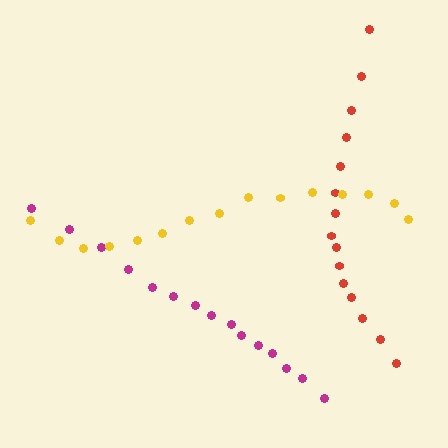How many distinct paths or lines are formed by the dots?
There are 3 distinct paths.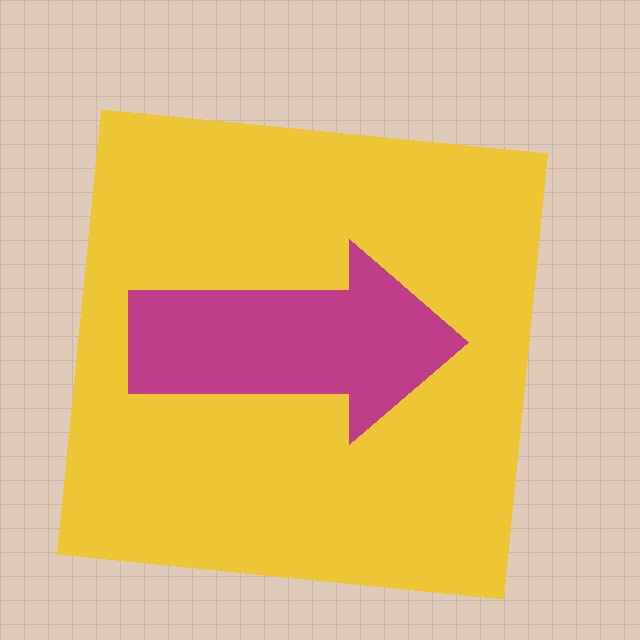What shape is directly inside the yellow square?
The magenta arrow.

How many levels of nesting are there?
2.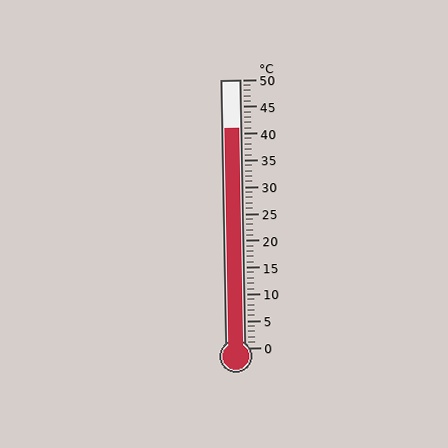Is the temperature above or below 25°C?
The temperature is above 25°C.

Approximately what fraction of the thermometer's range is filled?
The thermometer is filled to approximately 80% of its range.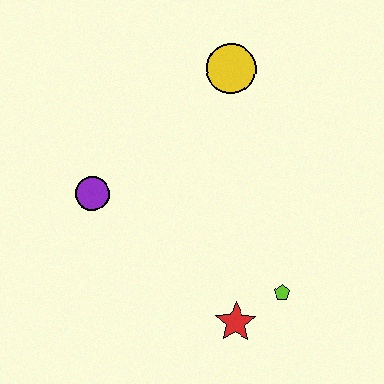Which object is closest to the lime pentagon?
The red star is closest to the lime pentagon.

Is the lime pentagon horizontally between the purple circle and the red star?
No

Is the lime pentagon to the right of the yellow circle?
Yes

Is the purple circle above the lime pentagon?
Yes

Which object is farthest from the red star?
The yellow circle is farthest from the red star.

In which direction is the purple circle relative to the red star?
The purple circle is to the left of the red star.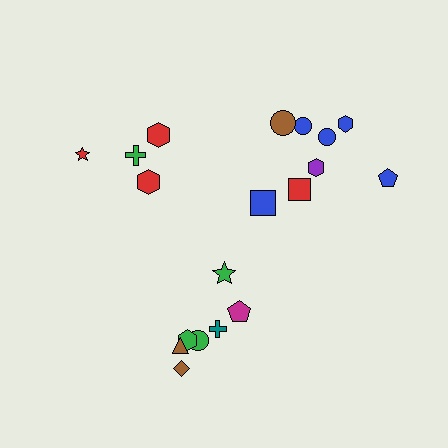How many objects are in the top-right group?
There are 8 objects.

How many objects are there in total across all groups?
There are 19 objects.